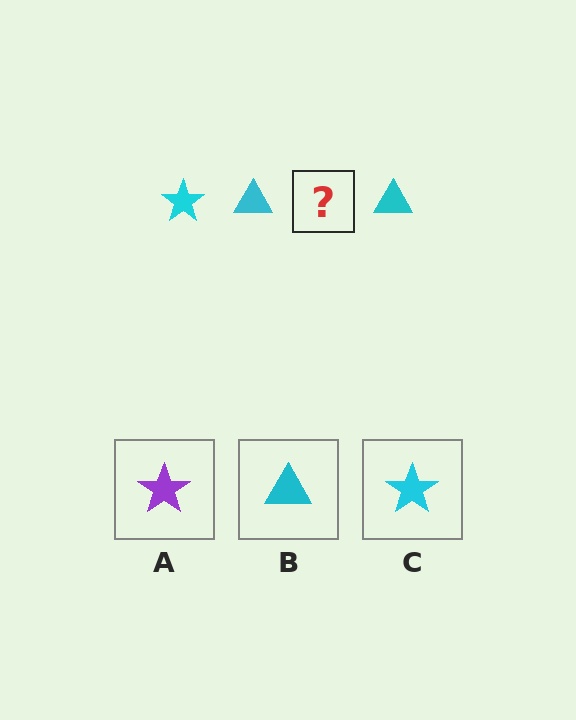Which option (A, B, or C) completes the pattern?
C.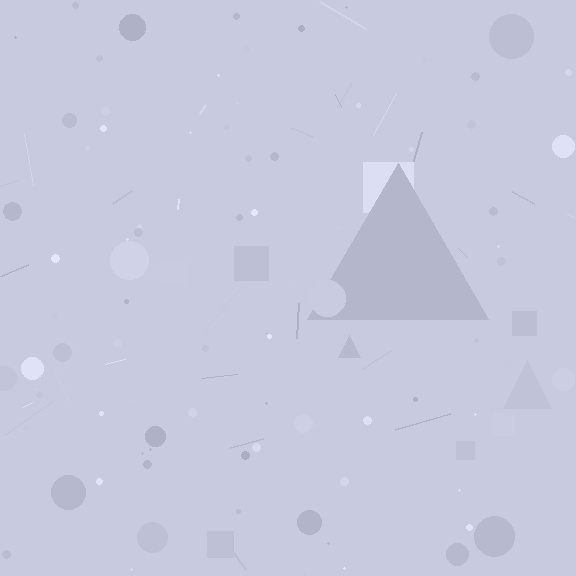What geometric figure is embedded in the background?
A triangle is embedded in the background.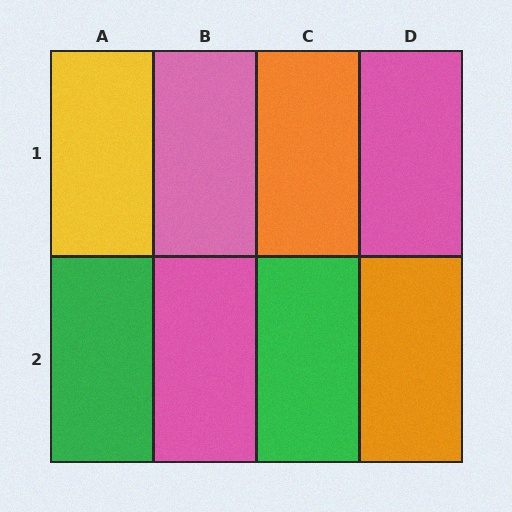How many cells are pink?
3 cells are pink.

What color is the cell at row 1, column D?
Pink.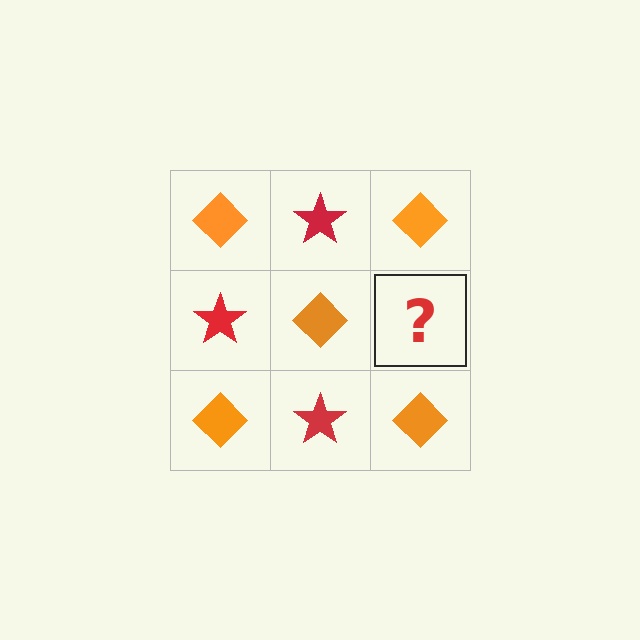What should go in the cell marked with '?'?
The missing cell should contain a red star.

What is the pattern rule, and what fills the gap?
The rule is that it alternates orange diamond and red star in a checkerboard pattern. The gap should be filled with a red star.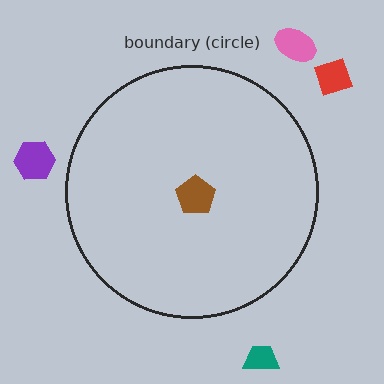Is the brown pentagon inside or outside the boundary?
Inside.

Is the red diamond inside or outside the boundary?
Outside.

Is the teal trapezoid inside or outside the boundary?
Outside.